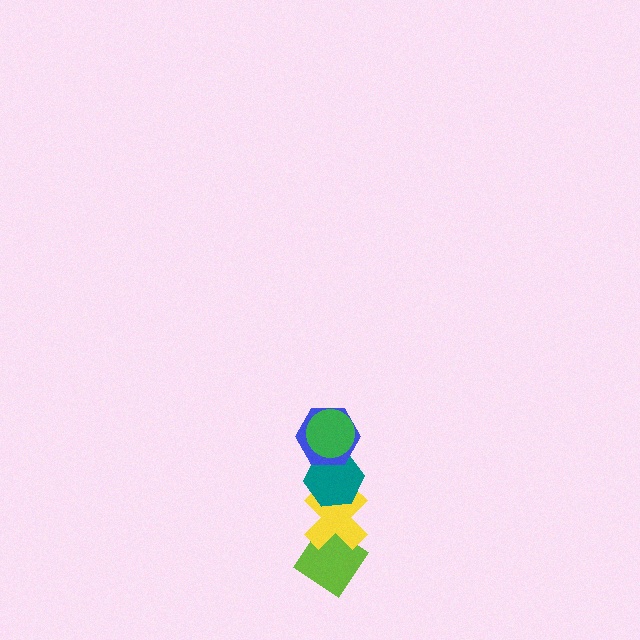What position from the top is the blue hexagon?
The blue hexagon is 2nd from the top.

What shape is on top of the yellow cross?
The teal hexagon is on top of the yellow cross.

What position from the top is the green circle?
The green circle is 1st from the top.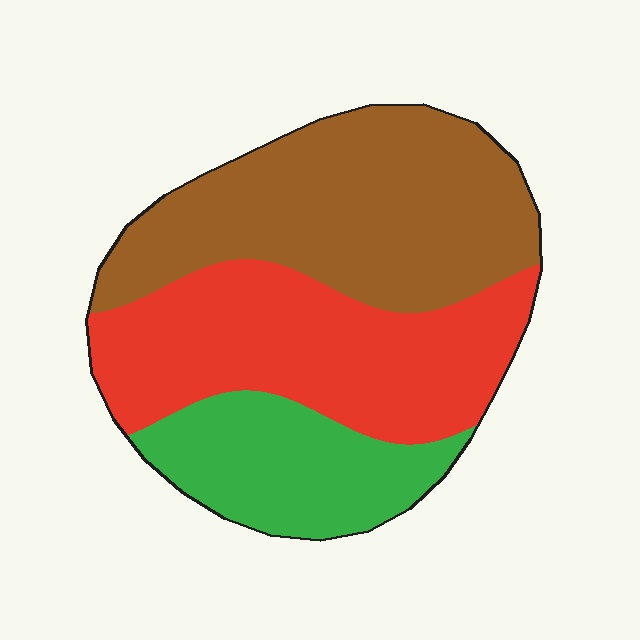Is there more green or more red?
Red.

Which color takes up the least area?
Green, at roughly 20%.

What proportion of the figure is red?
Red covers roughly 40% of the figure.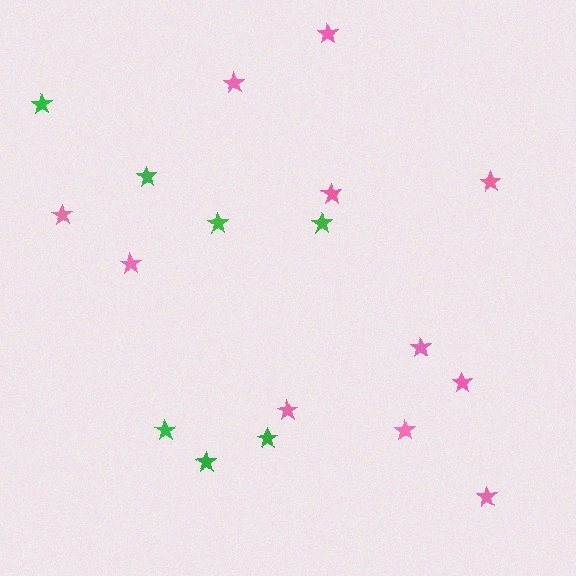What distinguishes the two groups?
There are 2 groups: one group of pink stars (11) and one group of green stars (7).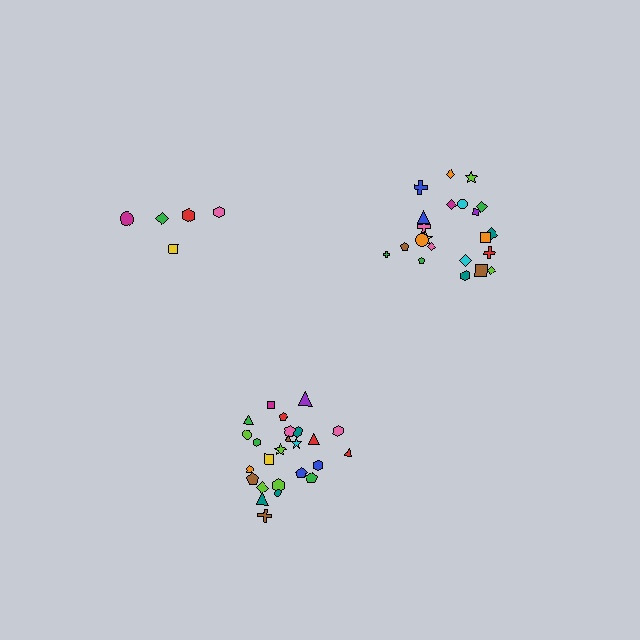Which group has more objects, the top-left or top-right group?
The top-right group.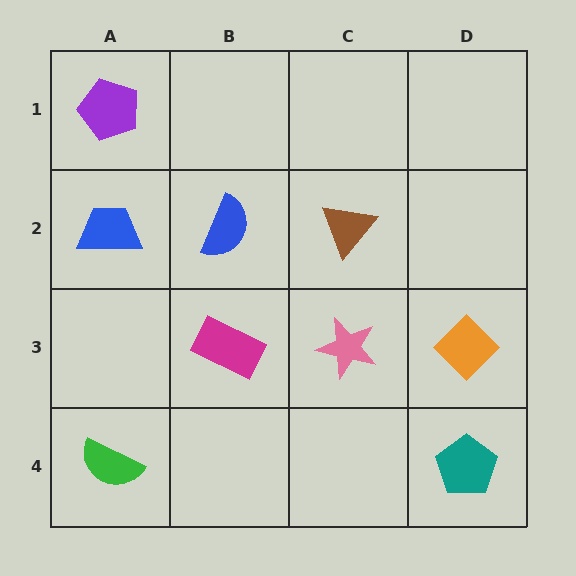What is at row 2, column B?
A blue semicircle.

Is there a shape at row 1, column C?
No, that cell is empty.